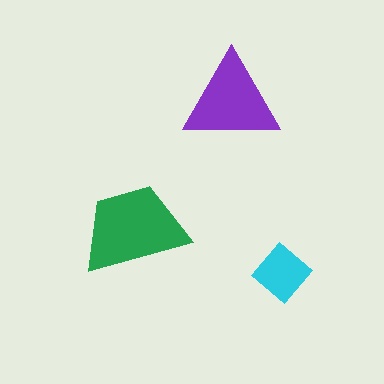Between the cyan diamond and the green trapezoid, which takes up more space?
The green trapezoid.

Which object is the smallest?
The cyan diamond.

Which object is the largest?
The green trapezoid.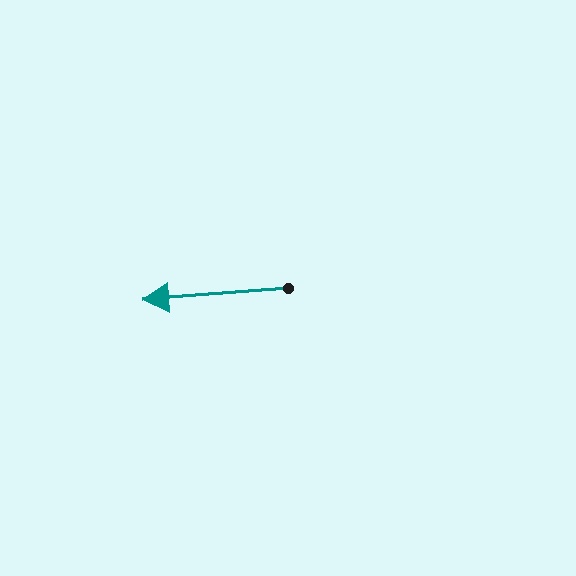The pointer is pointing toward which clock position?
Roughly 9 o'clock.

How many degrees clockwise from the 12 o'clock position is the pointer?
Approximately 265 degrees.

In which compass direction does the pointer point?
West.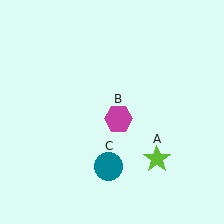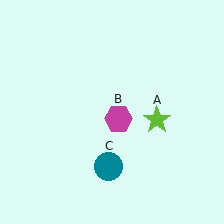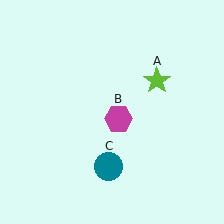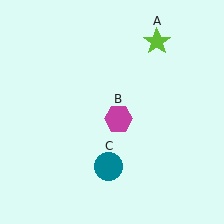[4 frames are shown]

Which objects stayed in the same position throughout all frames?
Magenta hexagon (object B) and teal circle (object C) remained stationary.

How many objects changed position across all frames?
1 object changed position: lime star (object A).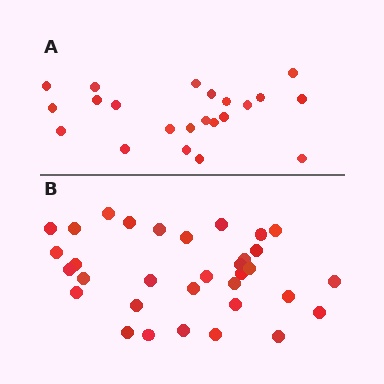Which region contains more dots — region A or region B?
Region B (the bottom region) has more dots.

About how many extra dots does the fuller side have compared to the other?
Region B has roughly 12 or so more dots than region A.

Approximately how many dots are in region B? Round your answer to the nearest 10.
About 30 dots. (The exact count is 33, which rounds to 30.)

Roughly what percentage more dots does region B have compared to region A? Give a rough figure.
About 50% more.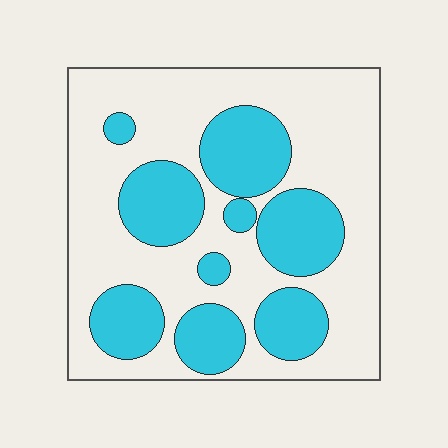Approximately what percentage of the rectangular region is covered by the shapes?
Approximately 35%.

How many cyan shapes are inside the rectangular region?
9.